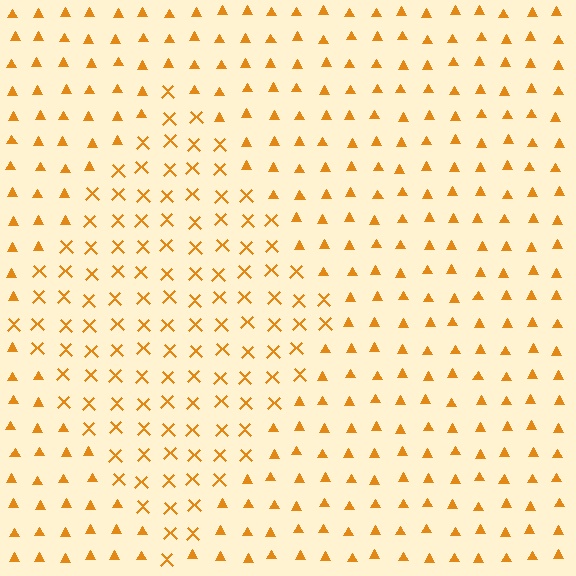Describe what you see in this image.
The image is filled with small orange elements arranged in a uniform grid. A diamond-shaped region contains X marks, while the surrounding area contains triangles. The boundary is defined purely by the change in element shape.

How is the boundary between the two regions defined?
The boundary is defined by a change in element shape: X marks inside vs. triangles outside. All elements share the same color and spacing.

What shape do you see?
I see a diamond.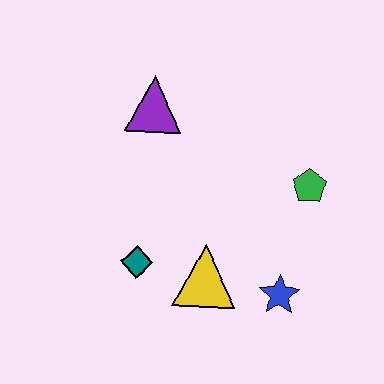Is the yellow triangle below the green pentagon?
Yes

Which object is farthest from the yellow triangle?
The purple triangle is farthest from the yellow triangle.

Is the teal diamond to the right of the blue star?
No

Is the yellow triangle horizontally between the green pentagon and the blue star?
No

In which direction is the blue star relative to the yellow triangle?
The blue star is to the right of the yellow triangle.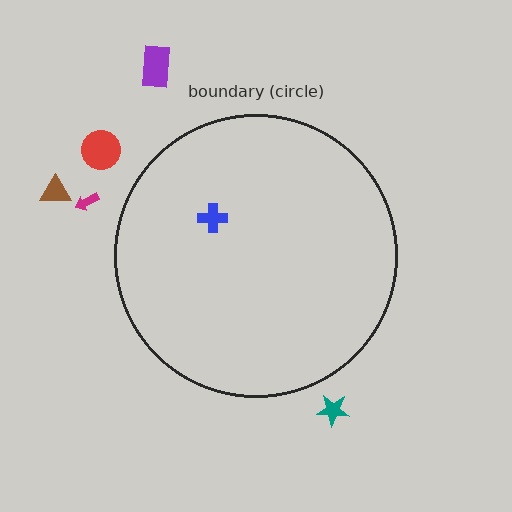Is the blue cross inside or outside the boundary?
Inside.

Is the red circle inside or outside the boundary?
Outside.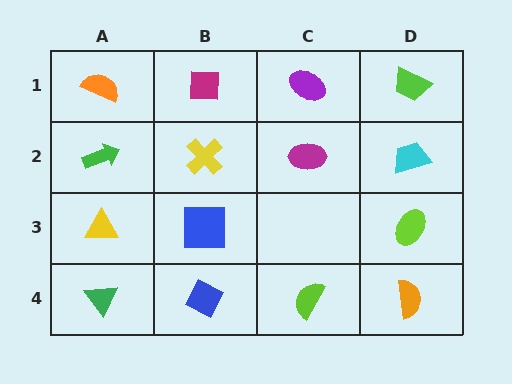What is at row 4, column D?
An orange semicircle.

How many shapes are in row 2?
4 shapes.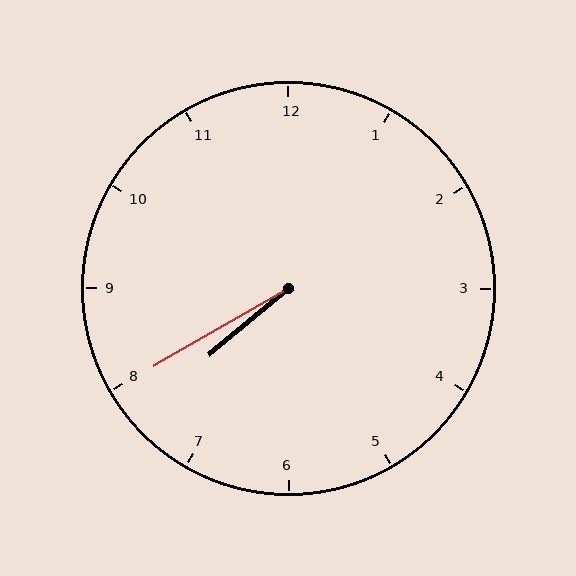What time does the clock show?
7:40.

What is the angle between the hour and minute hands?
Approximately 10 degrees.